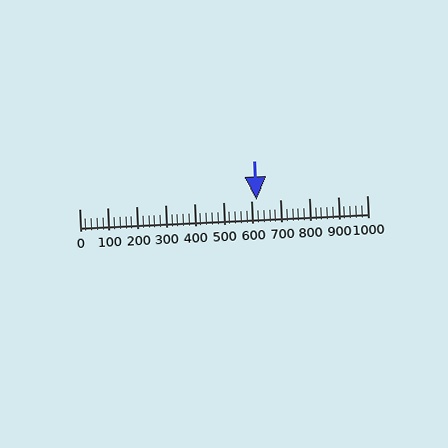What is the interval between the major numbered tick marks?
The major tick marks are spaced 100 units apart.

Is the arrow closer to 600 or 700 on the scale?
The arrow is closer to 600.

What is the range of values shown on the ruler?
The ruler shows values from 0 to 1000.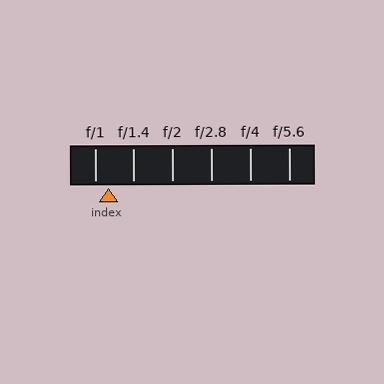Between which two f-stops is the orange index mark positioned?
The index mark is between f/1 and f/1.4.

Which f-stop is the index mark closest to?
The index mark is closest to f/1.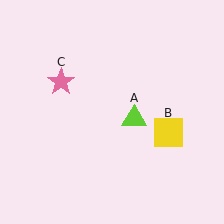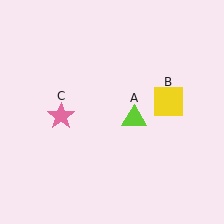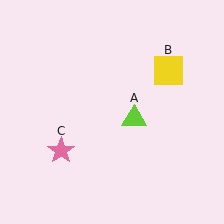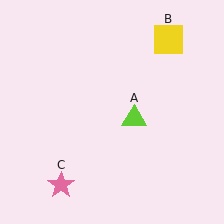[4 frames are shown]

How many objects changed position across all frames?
2 objects changed position: yellow square (object B), pink star (object C).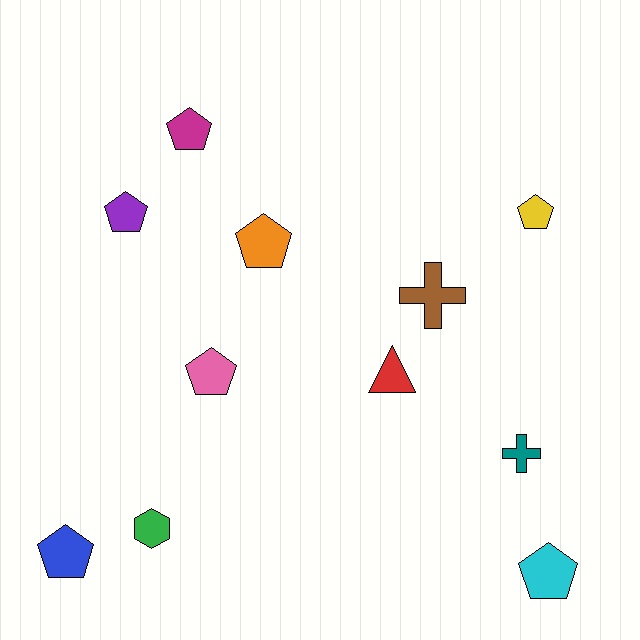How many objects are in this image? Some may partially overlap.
There are 11 objects.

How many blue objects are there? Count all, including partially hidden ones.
There is 1 blue object.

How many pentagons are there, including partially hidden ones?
There are 7 pentagons.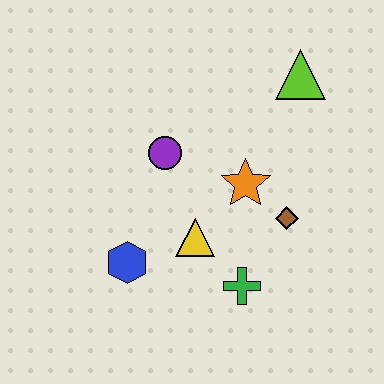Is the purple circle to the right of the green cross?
No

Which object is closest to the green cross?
The yellow triangle is closest to the green cross.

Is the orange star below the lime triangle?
Yes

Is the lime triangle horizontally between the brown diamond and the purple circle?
No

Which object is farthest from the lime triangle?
The blue hexagon is farthest from the lime triangle.